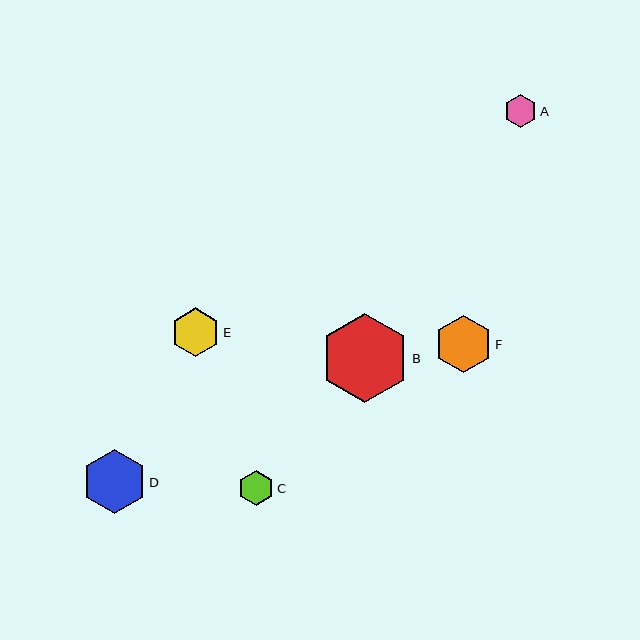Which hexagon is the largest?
Hexagon B is the largest with a size of approximately 89 pixels.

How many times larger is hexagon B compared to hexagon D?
Hexagon B is approximately 1.4 times the size of hexagon D.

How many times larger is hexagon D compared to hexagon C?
Hexagon D is approximately 1.8 times the size of hexagon C.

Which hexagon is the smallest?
Hexagon A is the smallest with a size of approximately 32 pixels.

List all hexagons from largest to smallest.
From largest to smallest: B, D, F, E, C, A.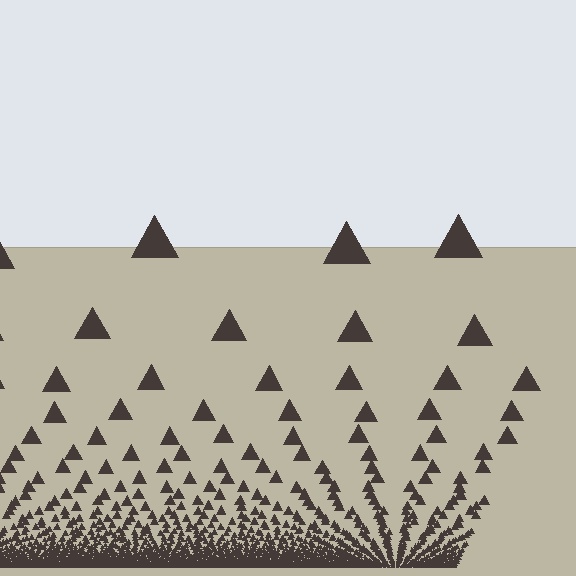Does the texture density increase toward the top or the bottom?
Density increases toward the bottom.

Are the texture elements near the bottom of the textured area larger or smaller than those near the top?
Smaller. The gradient is inverted — elements near the bottom are smaller and denser.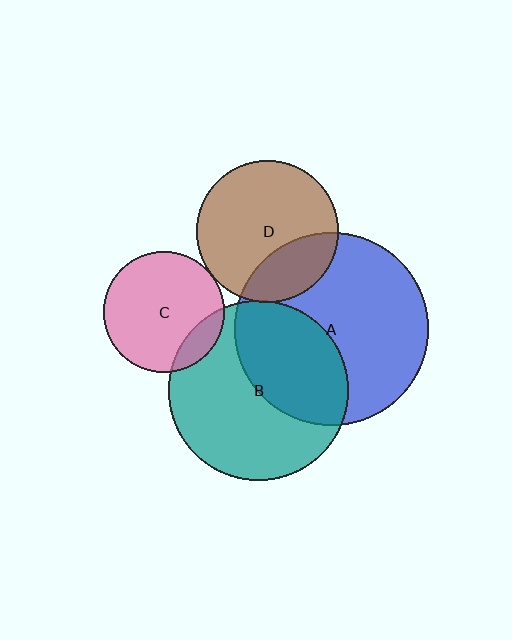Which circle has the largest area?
Circle A (blue).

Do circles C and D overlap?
Yes.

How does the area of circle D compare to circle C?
Approximately 1.4 times.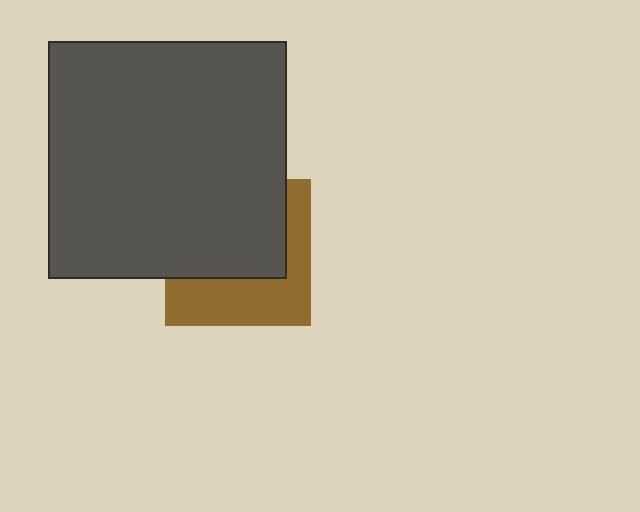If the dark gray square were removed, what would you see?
You would see the complete brown square.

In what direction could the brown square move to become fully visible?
The brown square could move down. That would shift it out from behind the dark gray square entirely.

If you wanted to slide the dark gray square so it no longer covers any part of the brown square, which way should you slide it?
Slide it up — that is the most direct way to separate the two shapes.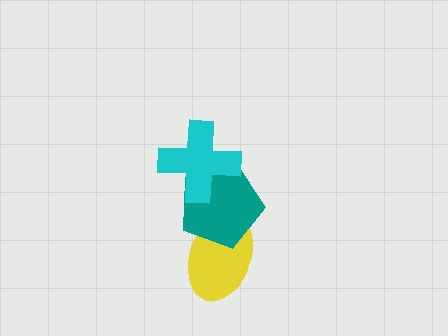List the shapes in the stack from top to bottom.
From top to bottom: the cyan cross, the teal pentagon, the yellow ellipse.